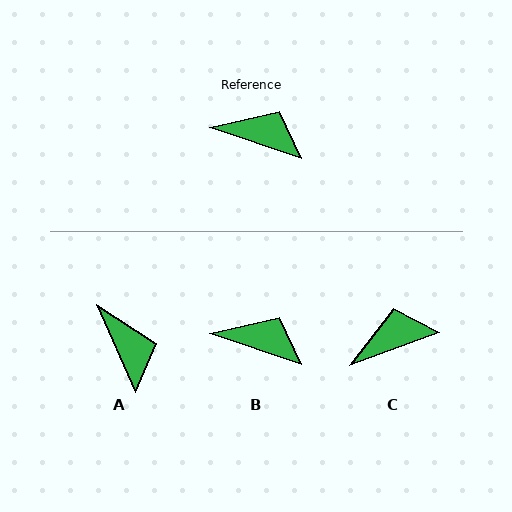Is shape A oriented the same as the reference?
No, it is off by about 47 degrees.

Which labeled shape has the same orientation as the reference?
B.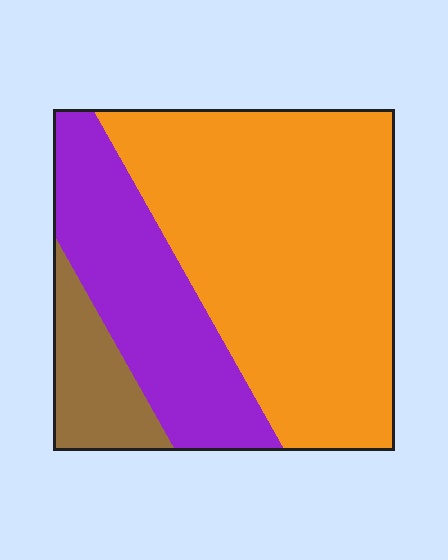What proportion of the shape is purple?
Purple takes up about one quarter (1/4) of the shape.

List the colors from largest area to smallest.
From largest to smallest: orange, purple, brown.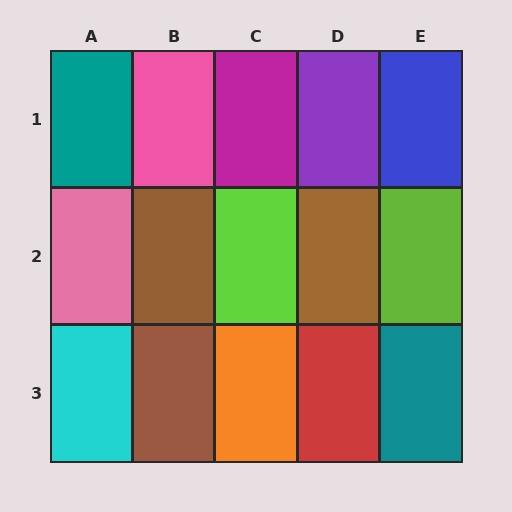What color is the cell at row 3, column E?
Teal.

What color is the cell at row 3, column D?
Red.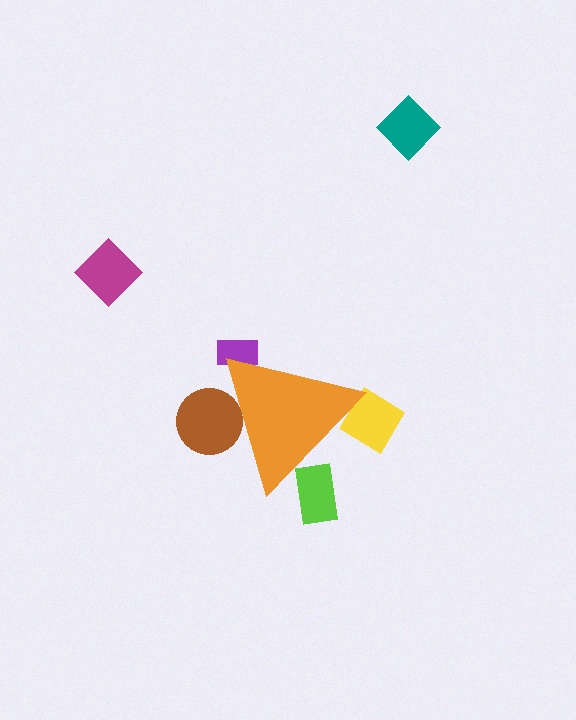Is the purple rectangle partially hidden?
Yes, the purple rectangle is partially hidden behind the orange triangle.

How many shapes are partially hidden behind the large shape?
4 shapes are partially hidden.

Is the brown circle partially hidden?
Yes, the brown circle is partially hidden behind the orange triangle.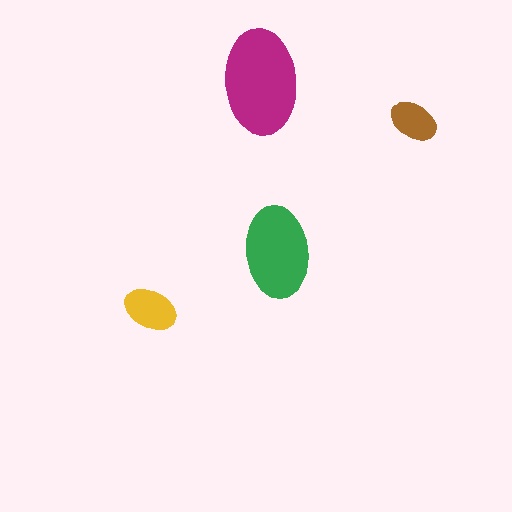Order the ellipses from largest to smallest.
the magenta one, the green one, the yellow one, the brown one.